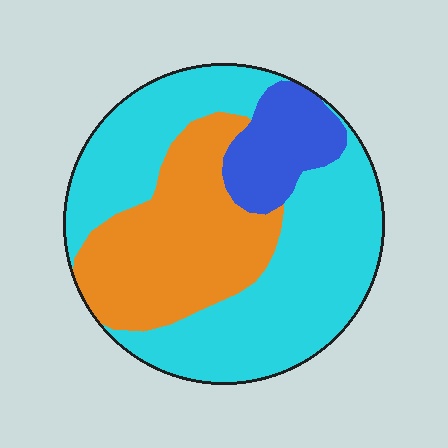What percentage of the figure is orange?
Orange takes up between a quarter and a half of the figure.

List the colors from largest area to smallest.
From largest to smallest: cyan, orange, blue.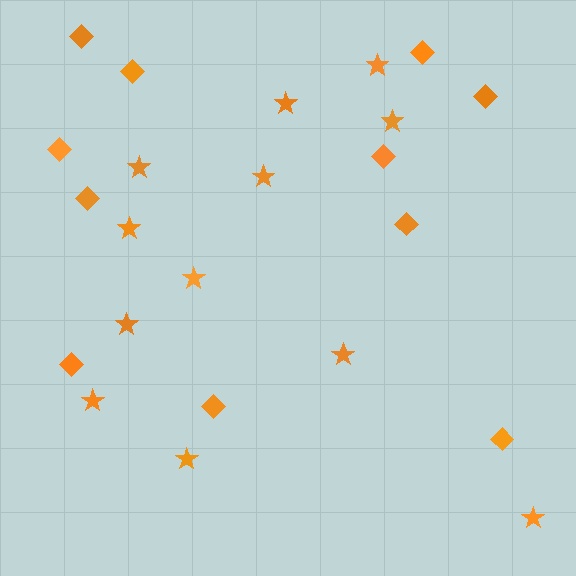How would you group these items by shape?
There are 2 groups: one group of diamonds (11) and one group of stars (12).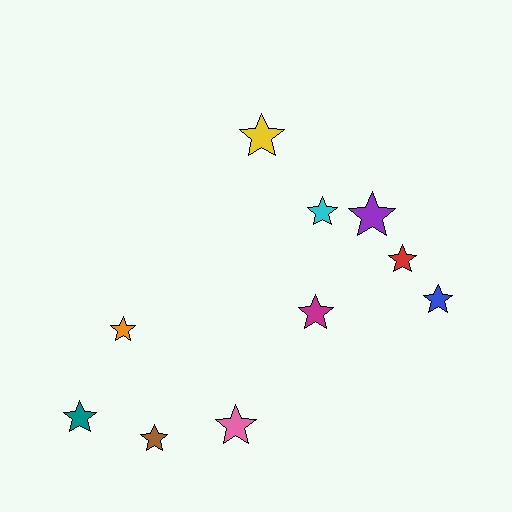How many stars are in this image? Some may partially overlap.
There are 10 stars.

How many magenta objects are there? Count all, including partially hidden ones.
There is 1 magenta object.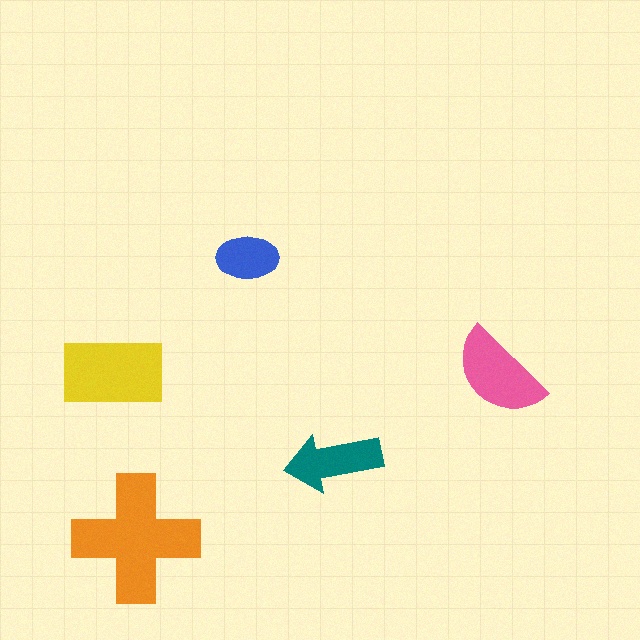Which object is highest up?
The blue ellipse is topmost.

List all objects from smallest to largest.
The blue ellipse, the teal arrow, the pink semicircle, the yellow rectangle, the orange cross.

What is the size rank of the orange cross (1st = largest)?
1st.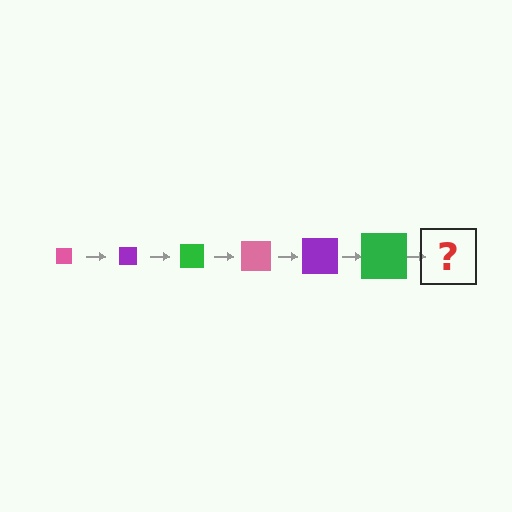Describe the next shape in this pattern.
It should be a pink square, larger than the previous one.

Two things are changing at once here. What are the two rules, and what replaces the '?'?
The two rules are that the square grows larger each step and the color cycles through pink, purple, and green. The '?' should be a pink square, larger than the previous one.